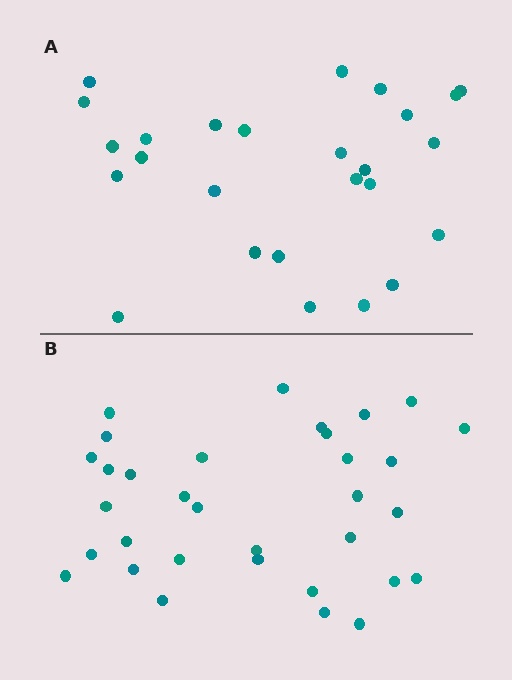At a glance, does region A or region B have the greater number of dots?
Region B (the bottom region) has more dots.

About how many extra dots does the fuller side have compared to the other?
Region B has roughly 8 or so more dots than region A.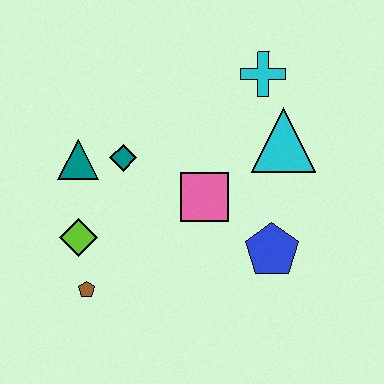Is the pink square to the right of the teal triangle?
Yes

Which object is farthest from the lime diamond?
The cyan cross is farthest from the lime diamond.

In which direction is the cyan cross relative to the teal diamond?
The cyan cross is to the right of the teal diamond.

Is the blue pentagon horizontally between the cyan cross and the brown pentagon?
No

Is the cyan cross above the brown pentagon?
Yes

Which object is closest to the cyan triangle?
The cyan cross is closest to the cyan triangle.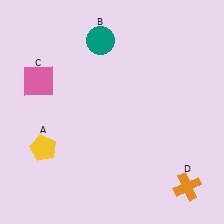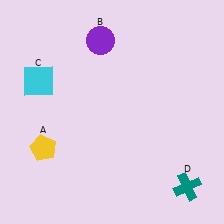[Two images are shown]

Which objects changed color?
B changed from teal to purple. C changed from pink to cyan. D changed from orange to teal.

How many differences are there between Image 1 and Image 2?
There are 3 differences between the two images.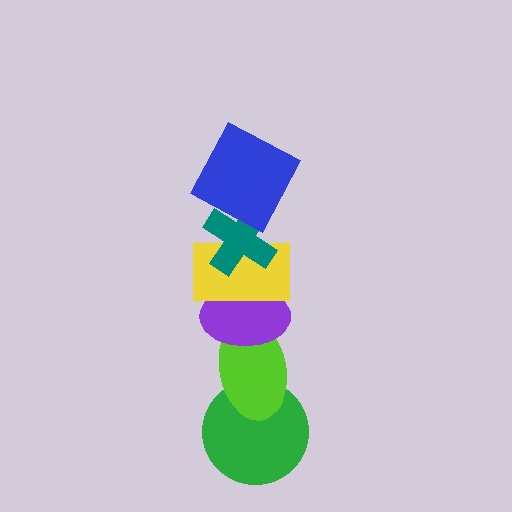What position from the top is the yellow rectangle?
The yellow rectangle is 3rd from the top.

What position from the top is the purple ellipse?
The purple ellipse is 4th from the top.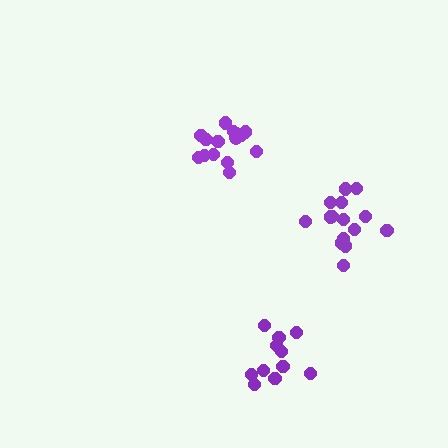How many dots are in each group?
Group 1: 15 dots, Group 2: 11 dots, Group 3: 15 dots (41 total).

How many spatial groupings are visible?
There are 3 spatial groupings.